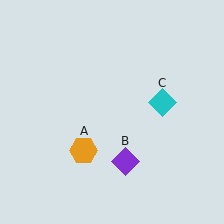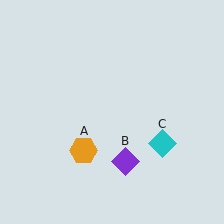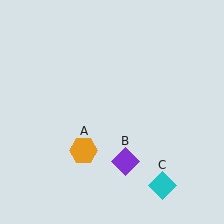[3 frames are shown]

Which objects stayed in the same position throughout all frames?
Orange hexagon (object A) and purple diamond (object B) remained stationary.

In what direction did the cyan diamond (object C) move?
The cyan diamond (object C) moved down.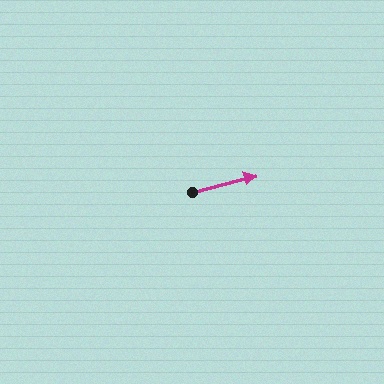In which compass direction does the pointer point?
East.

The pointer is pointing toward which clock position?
Roughly 3 o'clock.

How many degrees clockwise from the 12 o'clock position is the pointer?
Approximately 75 degrees.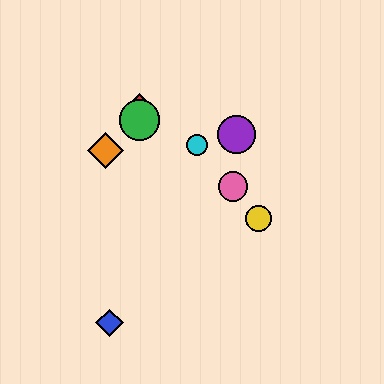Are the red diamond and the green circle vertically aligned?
Yes, both are at x≈140.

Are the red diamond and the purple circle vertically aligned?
No, the red diamond is at x≈140 and the purple circle is at x≈237.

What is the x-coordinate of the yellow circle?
The yellow circle is at x≈258.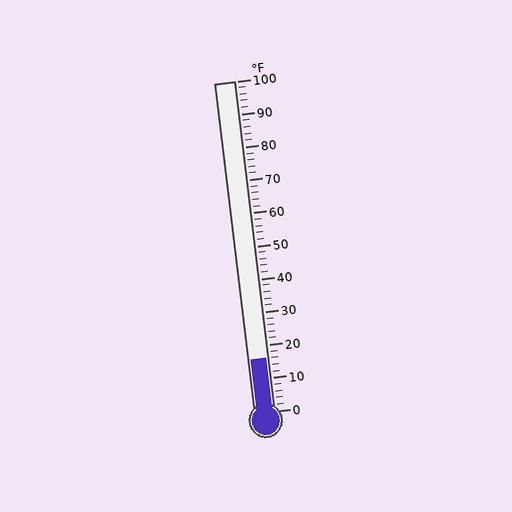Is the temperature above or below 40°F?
The temperature is below 40°F.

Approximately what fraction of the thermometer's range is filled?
The thermometer is filled to approximately 15% of its range.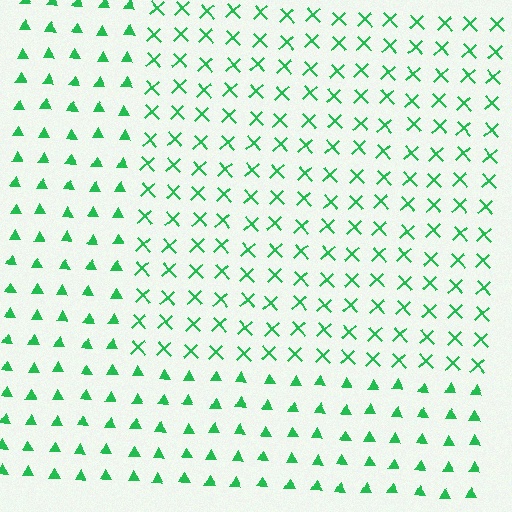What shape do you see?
I see a rectangle.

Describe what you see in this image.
The image is filled with small green elements arranged in a uniform grid. A rectangle-shaped region contains X marks, while the surrounding area contains triangles. The boundary is defined purely by the change in element shape.